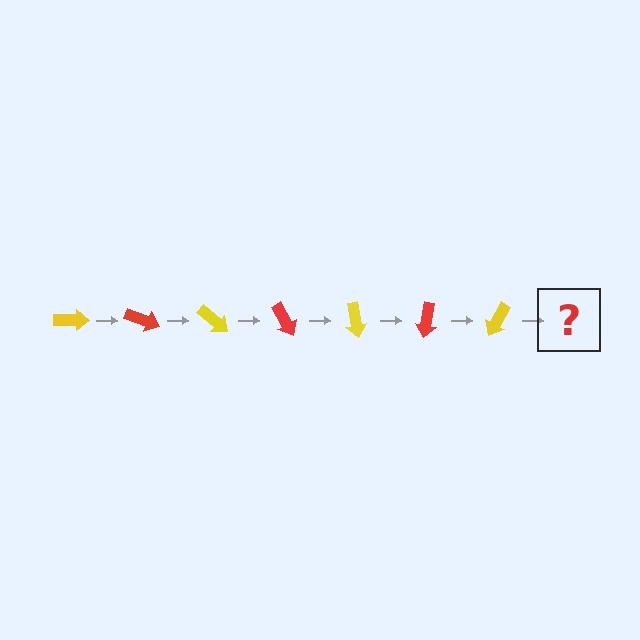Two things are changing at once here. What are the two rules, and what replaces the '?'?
The two rules are that it rotates 20 degrees each step and the color cycles through yellow and red. The '?' should be a red arrow, rotated 140 degrees from the start.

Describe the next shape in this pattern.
It should be a red arrow, rotated 140 degrees from the start.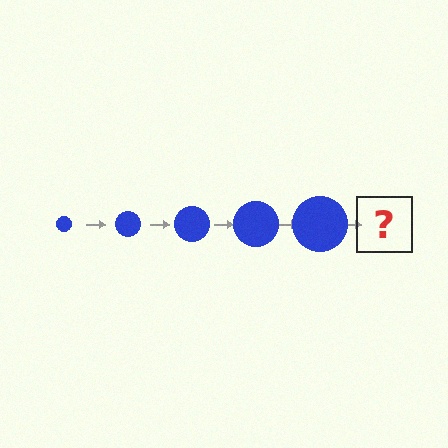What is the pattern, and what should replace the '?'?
The pattern is that the circle gets progressively larger each step. The '?' should be a blue circle, larger than the previous one.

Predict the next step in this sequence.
The next step is a blue circle, larger than the previous one.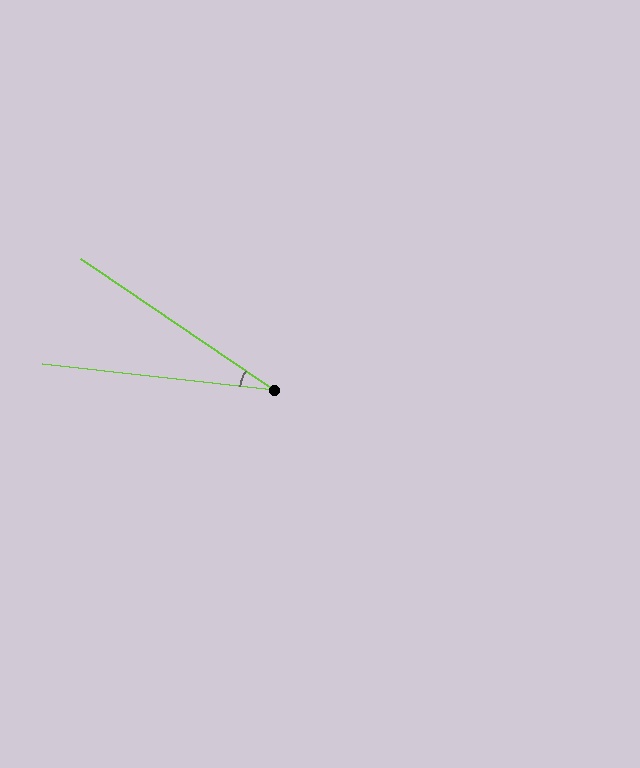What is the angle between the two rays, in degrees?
Approximately 28 degrees.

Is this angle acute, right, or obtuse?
It is acute.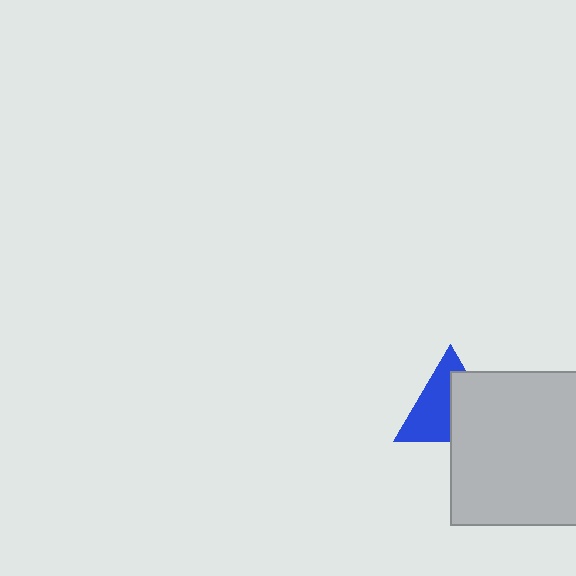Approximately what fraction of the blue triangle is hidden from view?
Roughly 47% of the blue triangle is hidden behind the light gray square.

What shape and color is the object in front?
The object in front is a light gray square.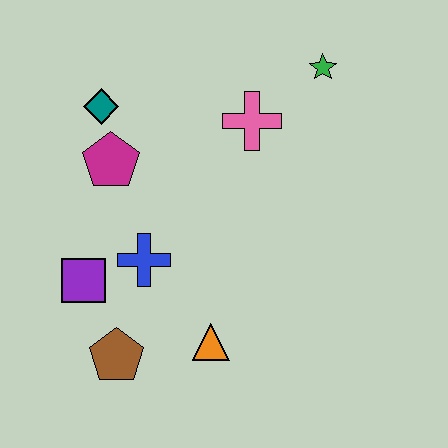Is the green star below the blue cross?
No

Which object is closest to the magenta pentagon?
The teal diamond is closest to the magenta pentagon.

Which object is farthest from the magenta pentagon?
The green star is farthest from the magenta pentagon.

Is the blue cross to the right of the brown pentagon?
Yes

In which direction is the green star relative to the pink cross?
The green star is to the right of the pink cross.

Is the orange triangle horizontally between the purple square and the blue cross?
No